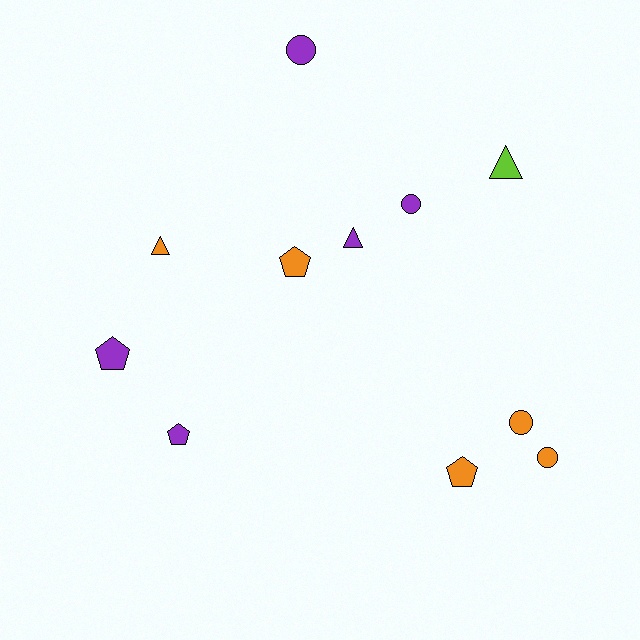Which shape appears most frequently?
Circle, with 4 objects.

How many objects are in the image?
There are 11 objects.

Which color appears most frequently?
Orange, with 5 objects.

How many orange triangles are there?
There is 1 orange triangle.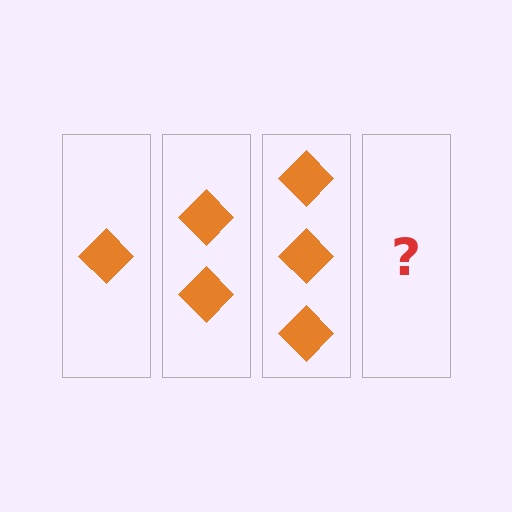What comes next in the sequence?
The next element should be 4 diamonds.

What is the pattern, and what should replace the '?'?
The pattern is that each step adds one more diamond. The '?' should be 4 diamonds.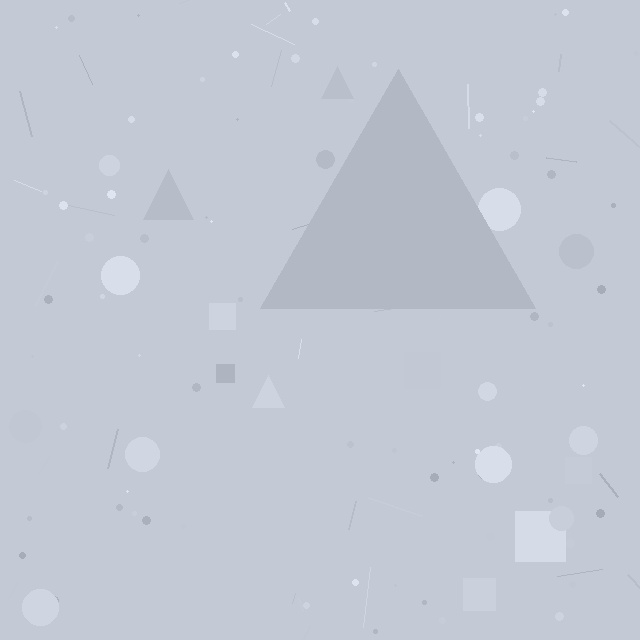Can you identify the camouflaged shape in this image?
The camouflaged shape is a triangle.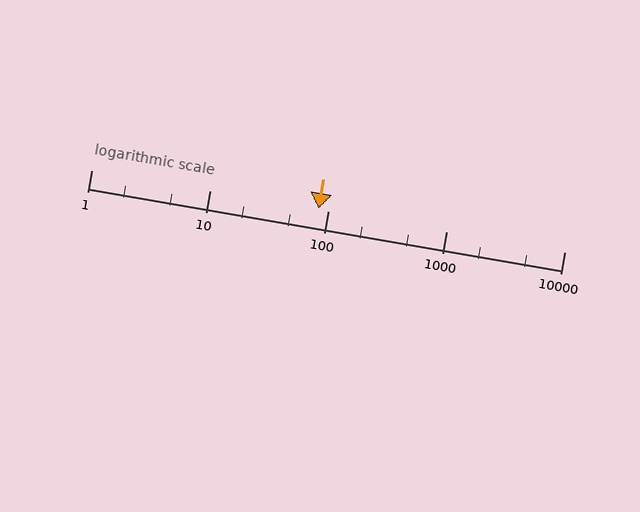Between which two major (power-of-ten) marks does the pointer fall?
The pointer is between 10 and 100.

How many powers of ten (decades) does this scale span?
The scale spans 4 decades, from 1 to 10000.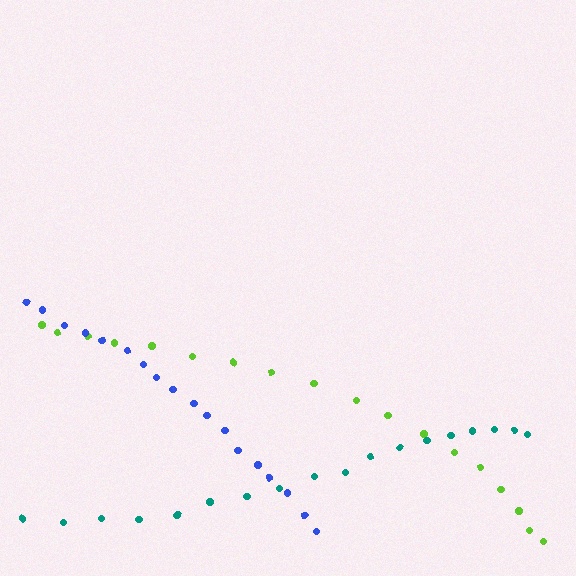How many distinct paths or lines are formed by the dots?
There are 3 distinct paths.